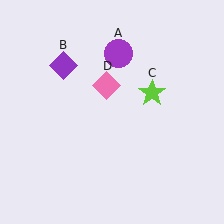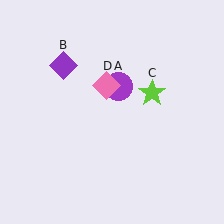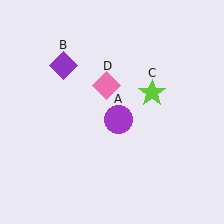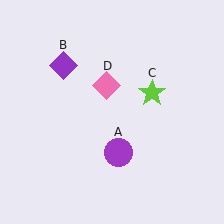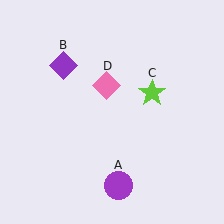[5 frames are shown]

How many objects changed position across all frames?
1 object changed position: purple circle (object A).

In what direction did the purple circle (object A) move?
The purple circle (object A) moved down.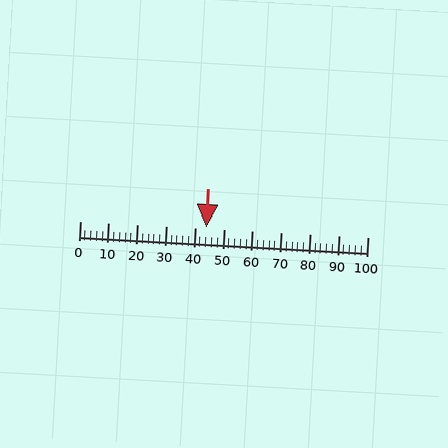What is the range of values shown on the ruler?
The ruler shows values from 0 to 100.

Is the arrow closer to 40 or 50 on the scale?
The arrow is closer to 40.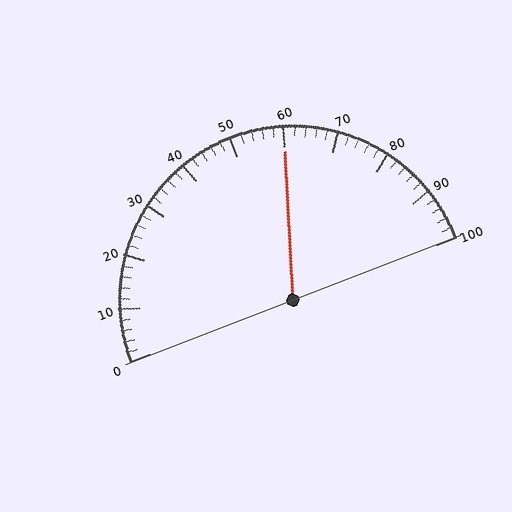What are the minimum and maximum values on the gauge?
The gauge ranges from 0 to 100.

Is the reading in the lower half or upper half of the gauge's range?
The reading is in the upper half of the range (0 to 100).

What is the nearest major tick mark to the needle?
The nearest major tick mark is 60.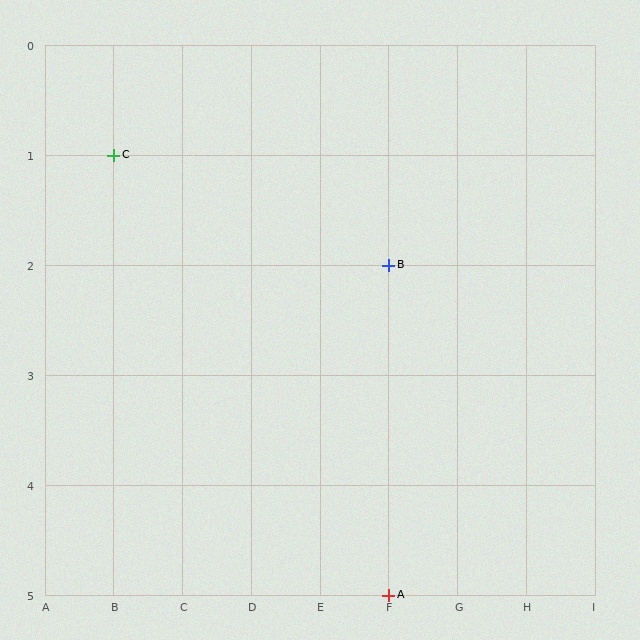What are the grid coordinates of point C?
Point C is at grid coordinates (B, 1).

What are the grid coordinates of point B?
Point B is at grid coordinates (F, 2).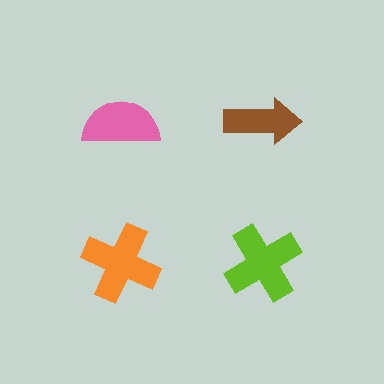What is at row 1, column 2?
A brown arrow.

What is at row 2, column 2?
A lime cross.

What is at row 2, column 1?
An orange cross.